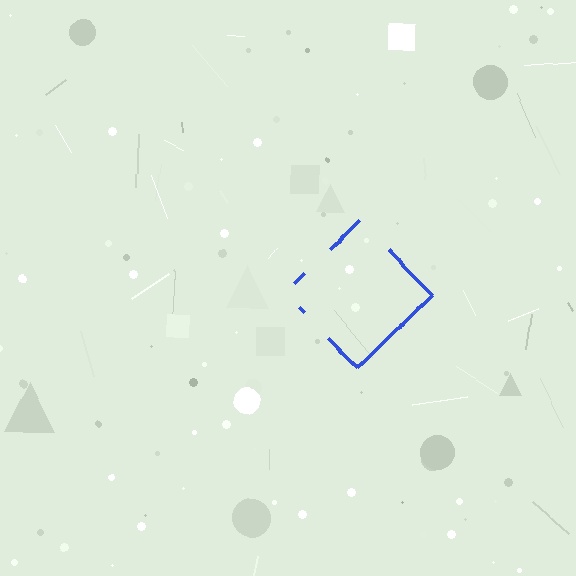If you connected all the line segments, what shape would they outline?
They would outline a diamond.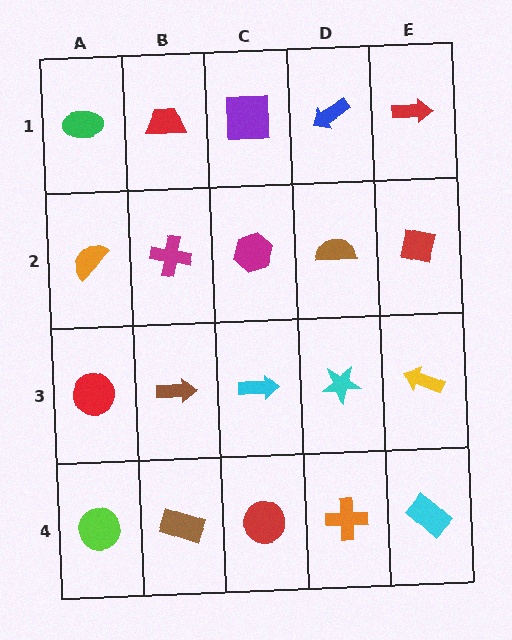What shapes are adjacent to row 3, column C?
A magenta hexagon (row 2, column C), a red circle (row 4, column C), a brown arrow (row 3, column B), a cyan star (row 3, column D).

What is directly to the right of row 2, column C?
A brown semicircle.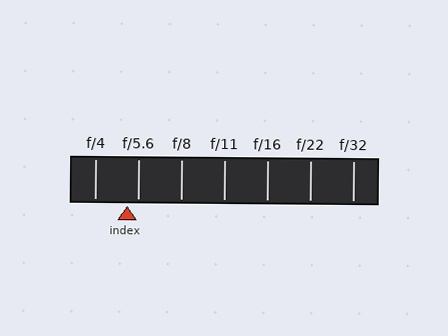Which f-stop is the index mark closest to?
The index mark is closest to f/5.6.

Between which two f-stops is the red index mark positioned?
The index mark is between f/4 and f/5.6.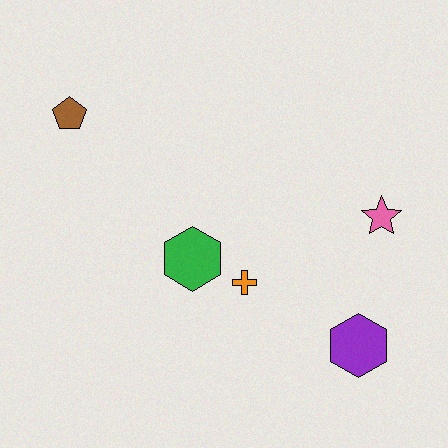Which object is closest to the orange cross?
The green hexagon is closest to the orange cross.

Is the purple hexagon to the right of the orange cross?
Yes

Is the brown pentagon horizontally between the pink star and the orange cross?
No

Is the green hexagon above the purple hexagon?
Yes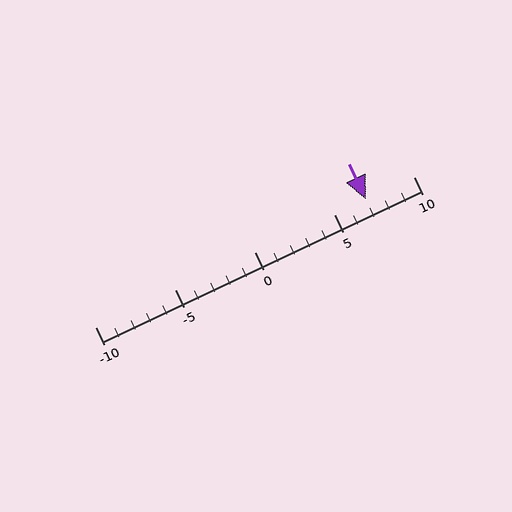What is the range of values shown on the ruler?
The ruler shows values from -10 to 10.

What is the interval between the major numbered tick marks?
The major tick marks are spaced 5 units apart.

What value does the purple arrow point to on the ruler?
The purple arrow points to approximately 7.